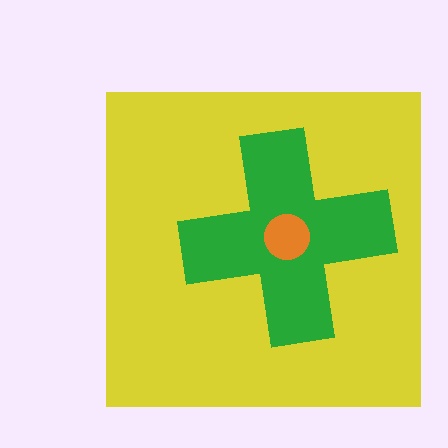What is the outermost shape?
The yellow square.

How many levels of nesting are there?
3.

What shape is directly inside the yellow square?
The green cross.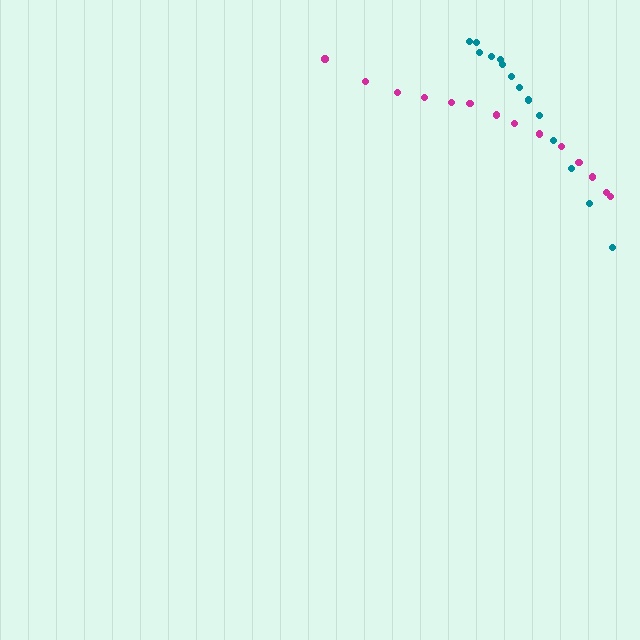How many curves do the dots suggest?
There are 2 distinct paths.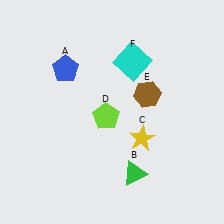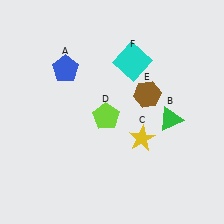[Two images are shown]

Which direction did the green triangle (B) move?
The green triangle (B) moved up.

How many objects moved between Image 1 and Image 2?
1 object moved between the two images.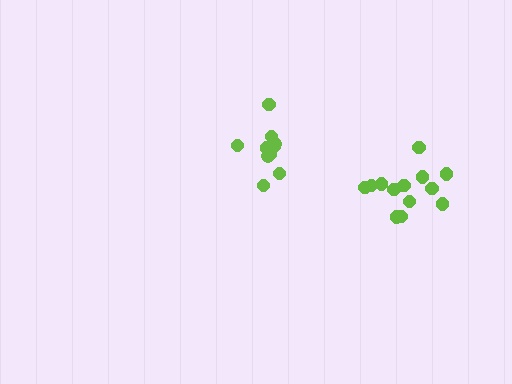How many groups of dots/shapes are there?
There are 2 groups.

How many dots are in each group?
Group 1: 11 dots, Group 2: 13 dots (24 total).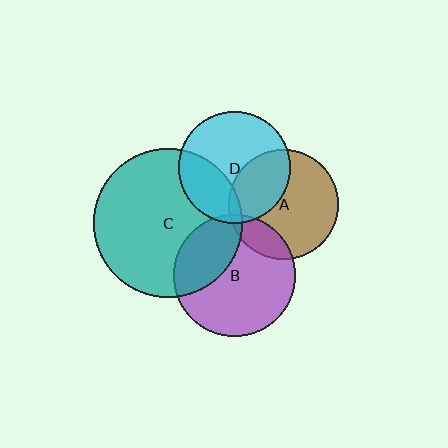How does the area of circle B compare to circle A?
Approximately 1.2 times.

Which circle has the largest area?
Circle C (teal).